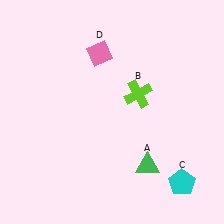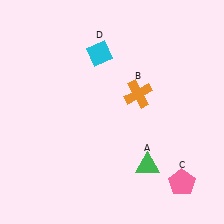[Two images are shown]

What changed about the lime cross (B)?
In Image 1, B is lime. In Image 2, it changed to orange.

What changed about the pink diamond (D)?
In Image 1, D is pink. In Image 2, it changed to cyan.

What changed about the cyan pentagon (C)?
In Image 1, C is cyan. In Image 2, it changed to pink.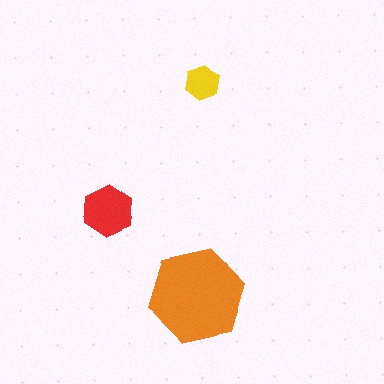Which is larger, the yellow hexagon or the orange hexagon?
The orange one.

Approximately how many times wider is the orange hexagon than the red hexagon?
About 2 times wider.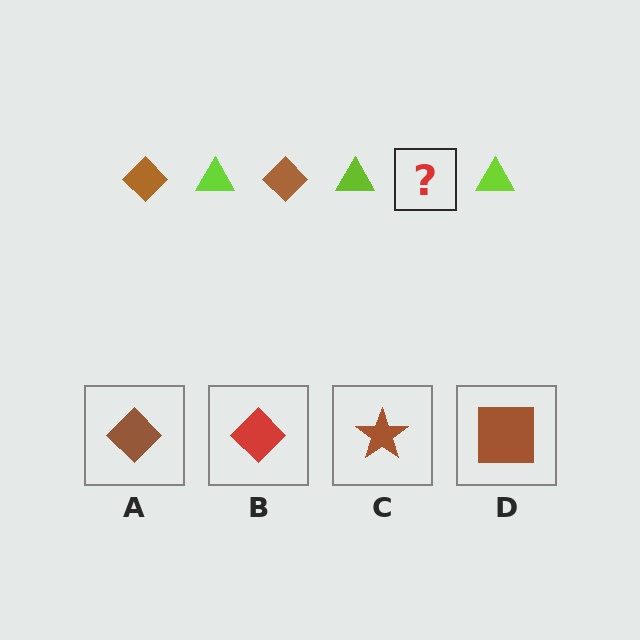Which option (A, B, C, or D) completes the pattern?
A.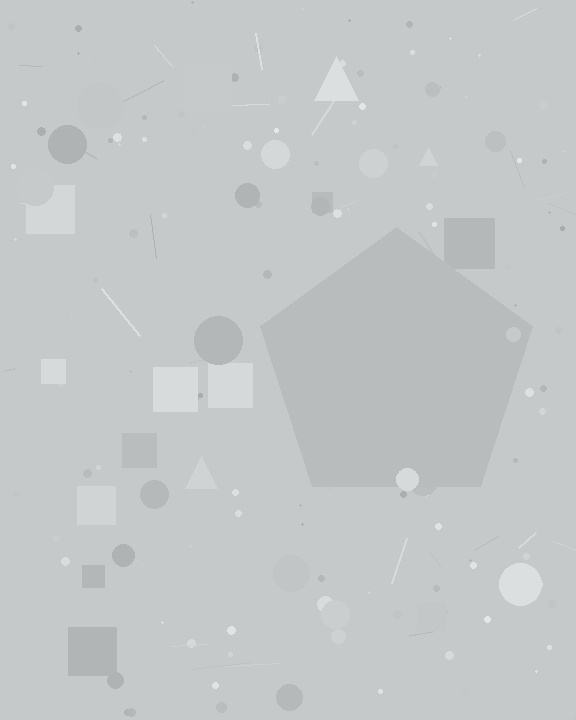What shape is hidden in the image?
A pentagon is hidden in the image.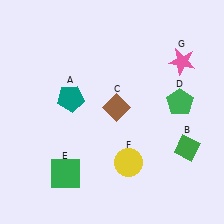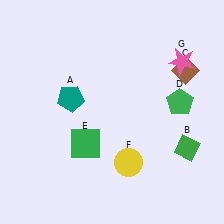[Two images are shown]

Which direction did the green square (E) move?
The green square (E) moved up.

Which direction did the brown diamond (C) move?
The brown diamond (C) moved right.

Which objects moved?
The objects that moved are: the brown diamond (C), the green square (E).